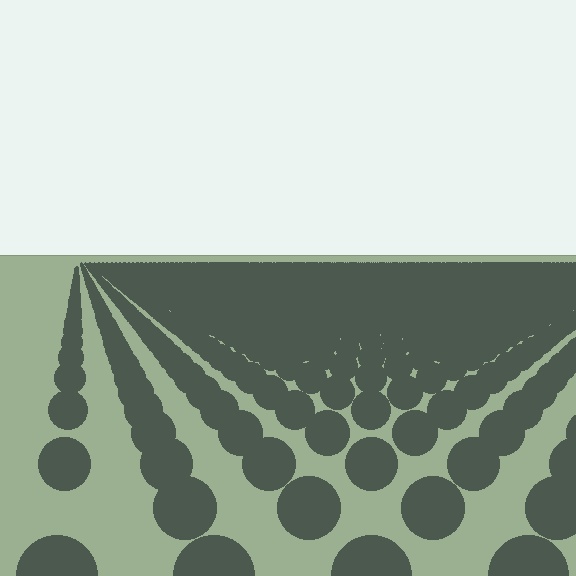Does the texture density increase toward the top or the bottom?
Density increases toward the top.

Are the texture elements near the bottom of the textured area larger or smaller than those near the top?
Larger. Near the bottom, elements are closer to the viewer and appear at a bigger on-screen size.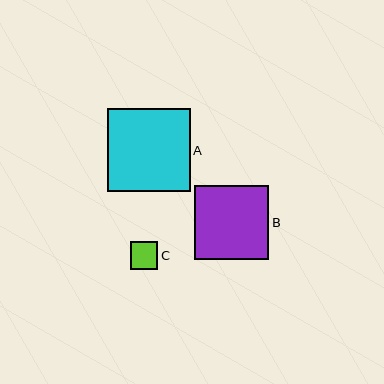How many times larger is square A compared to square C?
Square A is approximately 3.1 times the size of square C.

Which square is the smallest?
Square C is the smallest with a size of approximately 27 pixels.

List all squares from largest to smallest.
From largest to smallest: A, B, C.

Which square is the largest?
Square A is the largest with a size of approximately 83 pixels.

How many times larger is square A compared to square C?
Square A is approximately 3.1 times the size of square C.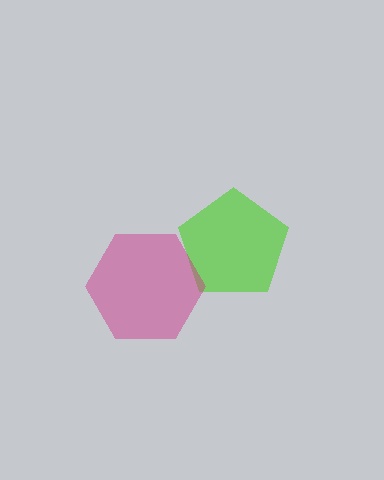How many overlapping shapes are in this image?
There are 2 overlapping shapes in the image.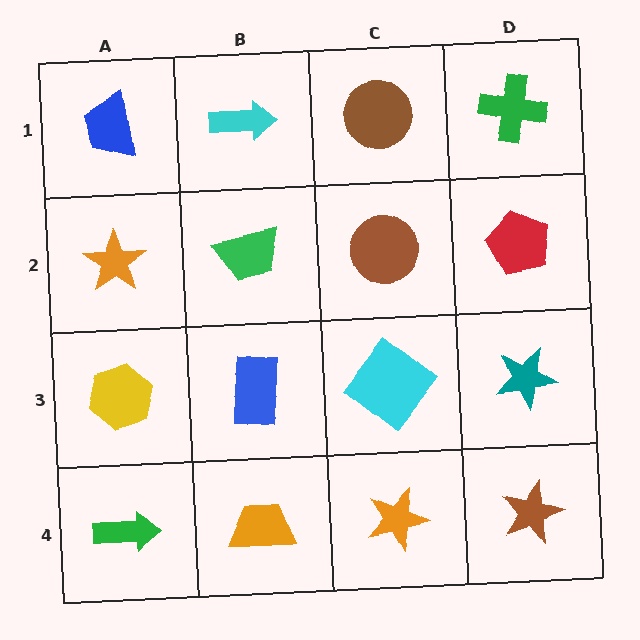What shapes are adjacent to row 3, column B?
A green trapezoid (row 2, column B), an orange trapezoid (row 4, column B), a yellow hexagon (row 3, column A), a cyan diamond (row 3, column C).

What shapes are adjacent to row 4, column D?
A teal star (row 3, column D), an orange star (row 4, column C).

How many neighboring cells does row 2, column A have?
3.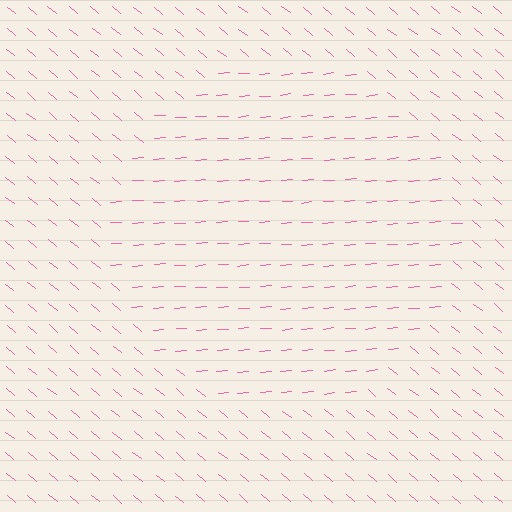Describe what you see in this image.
The image is filled with small pink line segments. A circle region in the image has lines oriented differently from the surrounding lines, creating a visible texture boundary.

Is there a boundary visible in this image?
Yes, there is a texture boundary formed by a change in line orientation.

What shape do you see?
I see a circle.